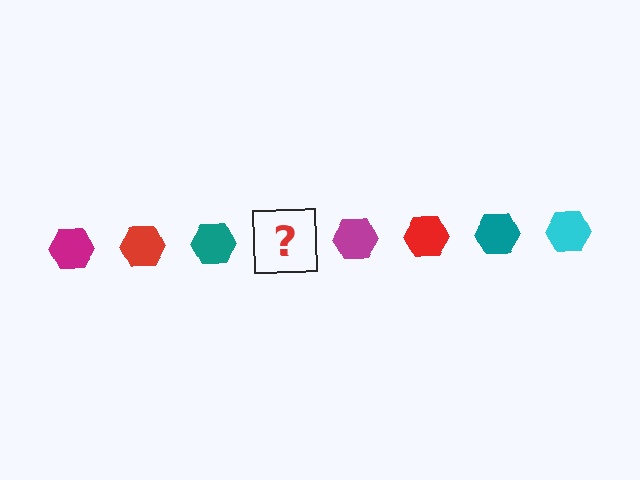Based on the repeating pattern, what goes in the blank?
The blank should be a cyan hexagon.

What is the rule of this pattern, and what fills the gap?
The rule is that the pattern cycles through magenta, red, teal, cyan hexagons. The gap should be filled with a cyan hexagon.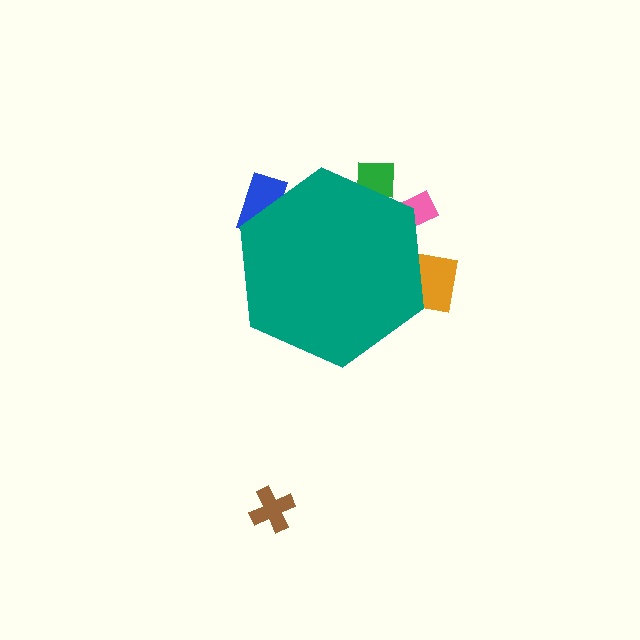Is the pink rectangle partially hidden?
Yes, the pink rectangle is partially hidden behind the teal hexagon.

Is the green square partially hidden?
Yes, the green square is partially hidden behind the teal hexagon.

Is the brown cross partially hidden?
No, the brown cross is fully visible.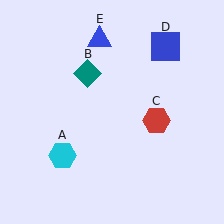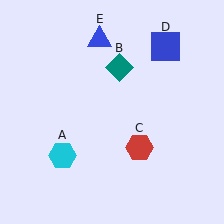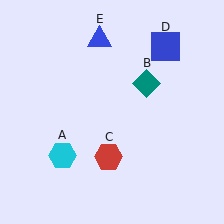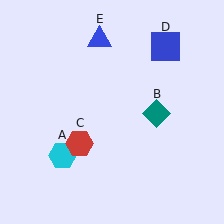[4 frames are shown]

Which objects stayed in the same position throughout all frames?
Cyan hexagon (object A) and blue square (object D) and blue triangle (object E) remained stationary.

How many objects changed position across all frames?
2 objects changed position: teal diamond (object B), red hexagon (object C).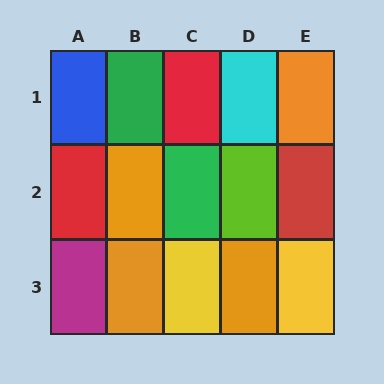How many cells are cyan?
1 cell is cyan.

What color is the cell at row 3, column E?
Yellow.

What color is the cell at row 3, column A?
Magenta.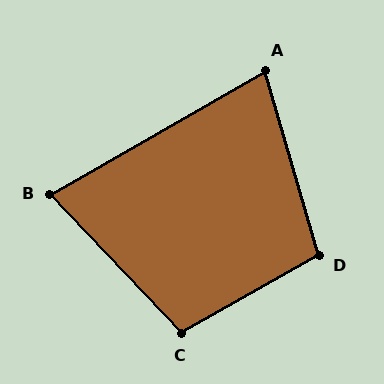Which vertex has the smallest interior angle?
A, at approximately 76 degrees.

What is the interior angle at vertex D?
Approximately 103 degrees (obtuse).